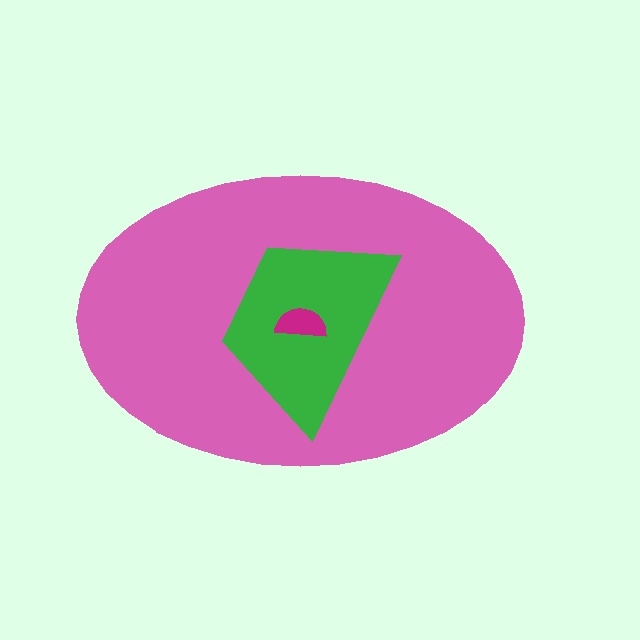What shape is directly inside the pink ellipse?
The green trapezoid.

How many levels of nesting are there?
3.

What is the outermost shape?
The pink ellipse.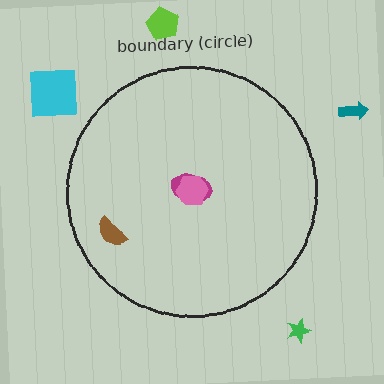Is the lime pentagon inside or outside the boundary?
Outside.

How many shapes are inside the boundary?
3 inside, 4 outside.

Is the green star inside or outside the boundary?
Outside.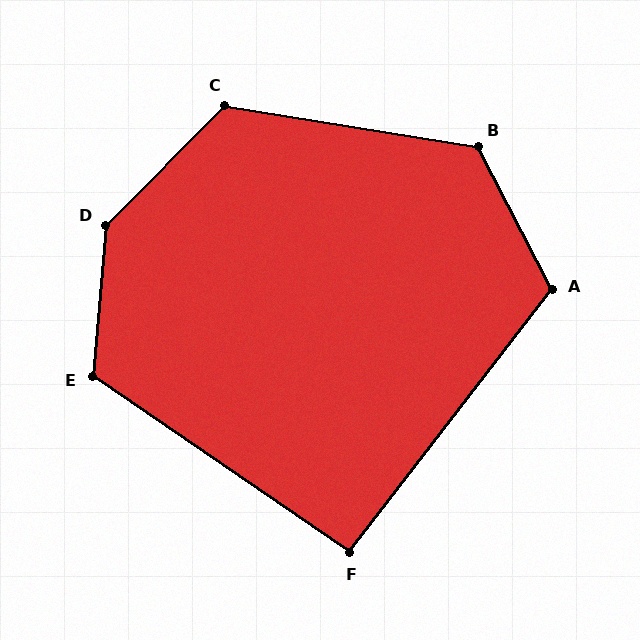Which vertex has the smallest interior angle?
F, at approximately 93 degrees.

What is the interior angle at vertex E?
Approximately 119 degrees (obtuse).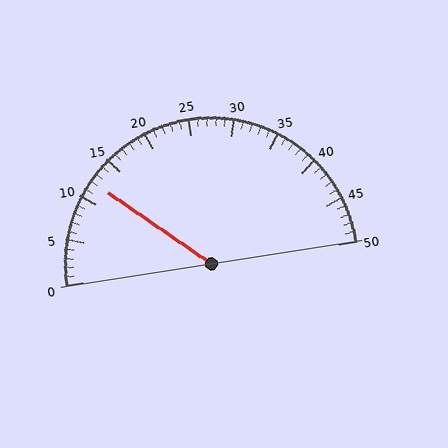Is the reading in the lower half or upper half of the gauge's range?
The reading is in the lower half of the range (0 to 50).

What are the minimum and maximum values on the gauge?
The gauge ranges from 0 to 50.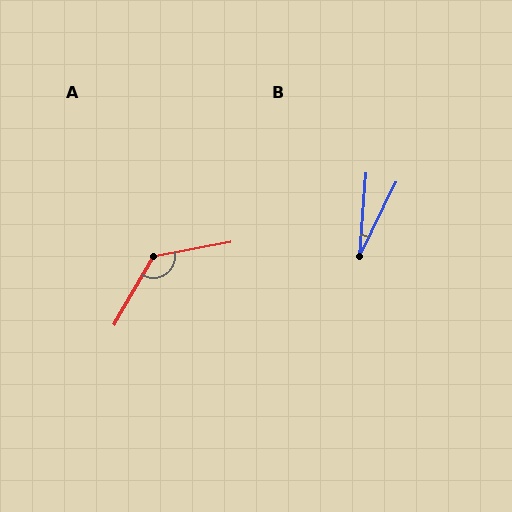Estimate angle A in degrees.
Approximately 130 degrees.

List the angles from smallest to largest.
B (21°), A (130°).